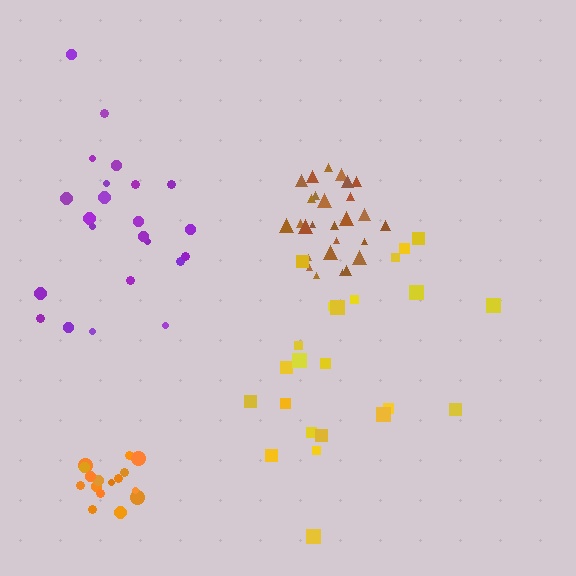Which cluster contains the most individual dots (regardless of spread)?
Brown (27).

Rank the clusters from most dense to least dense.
brown, orange, purple, yellow.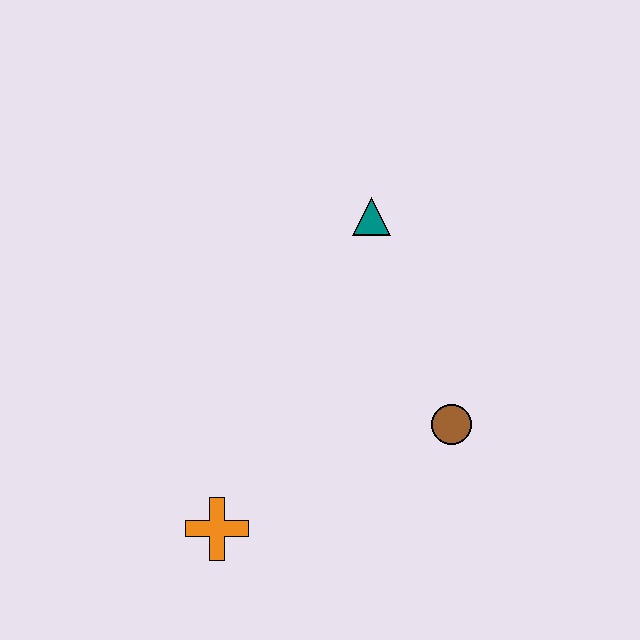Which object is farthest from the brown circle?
The orange cross is farthest from the brown circle.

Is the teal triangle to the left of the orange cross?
No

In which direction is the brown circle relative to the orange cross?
The brown circle is to the right of the orange cross.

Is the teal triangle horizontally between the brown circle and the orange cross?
Yes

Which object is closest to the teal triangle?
The brown circle is closest to the teal triangle.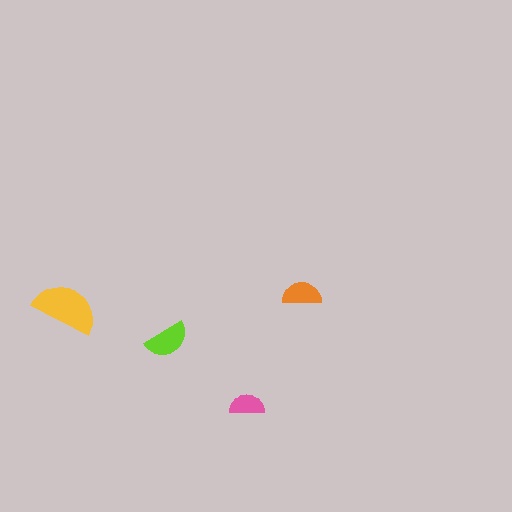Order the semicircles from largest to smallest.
the yellow one, the lime one, the orange one, the pink one.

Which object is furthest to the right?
The orange semicircle is rightmost.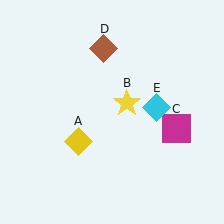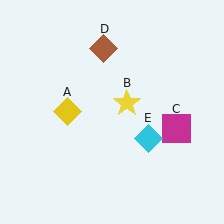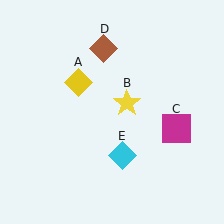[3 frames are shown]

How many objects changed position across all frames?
2 objects changed position: yellow diamond (object A), cyan diamond (object E).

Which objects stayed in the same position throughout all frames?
Yellow star (object B) and magenta square (object C) and brown diamond (object D) remained stationary.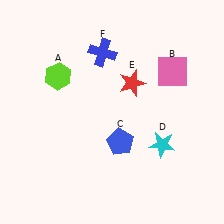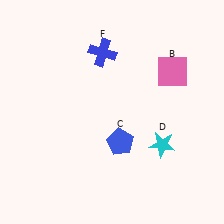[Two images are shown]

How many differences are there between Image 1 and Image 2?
There are 2 differences between the two images.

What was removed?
The lime hexagon (A), the red star (E) were removed in Image 2.